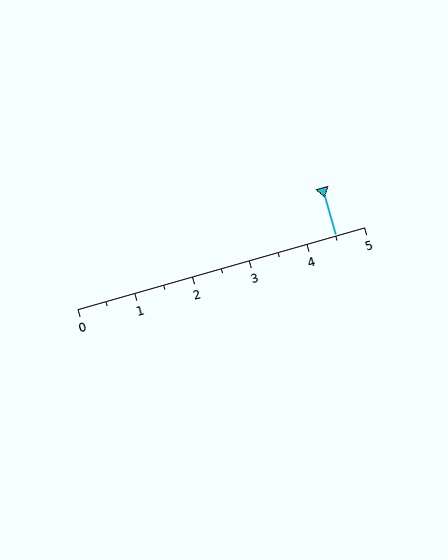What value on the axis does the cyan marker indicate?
The marker indicates approximately 4.5.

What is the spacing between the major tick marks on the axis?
The major ticks are spaced 1 apart.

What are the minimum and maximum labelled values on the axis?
The axis runs from 0 to 5.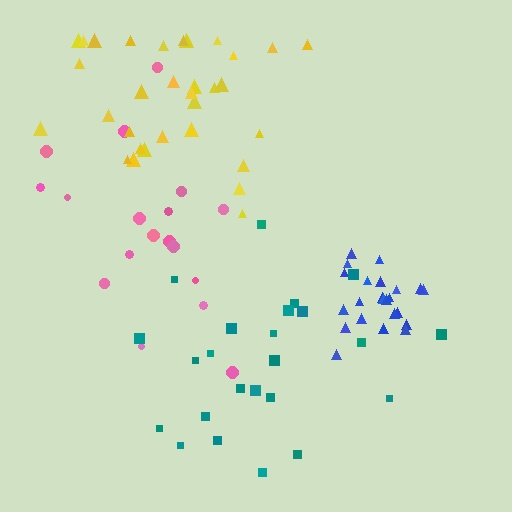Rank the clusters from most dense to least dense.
blue, yellow, teal, pink.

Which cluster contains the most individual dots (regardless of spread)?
Yellow (33).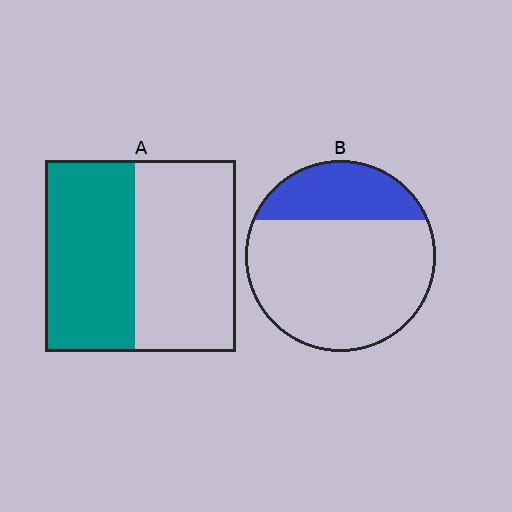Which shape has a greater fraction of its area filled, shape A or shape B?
Shape A.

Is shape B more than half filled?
No.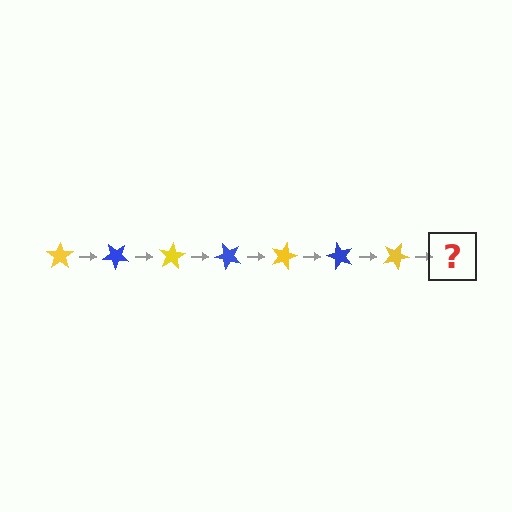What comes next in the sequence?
The next element should be a blue star, rotated 280 degrees from the start.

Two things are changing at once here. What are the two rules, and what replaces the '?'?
The two rules are that it rotates 40 degrees each step and the color cycles through yellow and blue. The '?' should be a blue star, rotated 280 degrees from the start.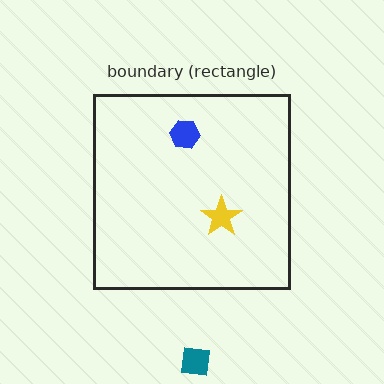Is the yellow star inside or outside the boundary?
Inside.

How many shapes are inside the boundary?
2 inside, 1 outside.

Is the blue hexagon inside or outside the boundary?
Inside.